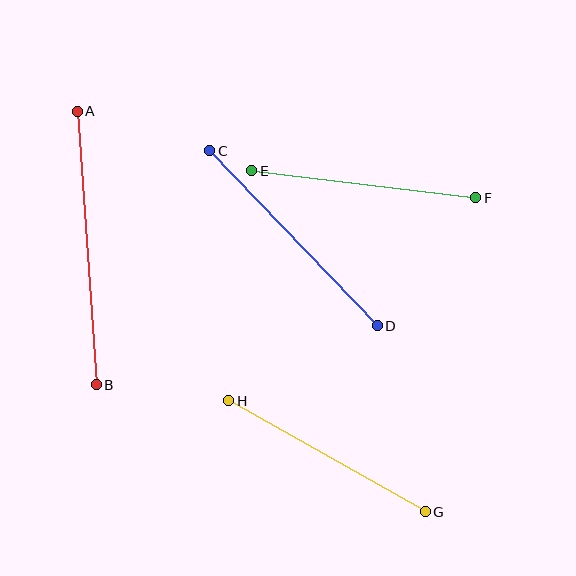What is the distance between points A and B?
The distance is approximately 274 pixels.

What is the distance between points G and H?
The distance is approximately 226 pixels.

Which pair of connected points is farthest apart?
Points A and B are farthest apart.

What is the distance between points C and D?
The distance is approximately 243 pixels.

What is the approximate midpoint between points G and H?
The midpoint is at approximately (327, 456) pixels.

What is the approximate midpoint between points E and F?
The midpoint is at approximately (364, 184) pixels.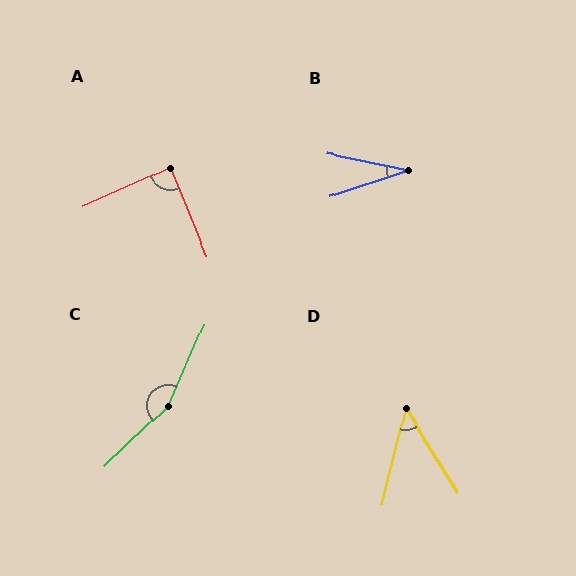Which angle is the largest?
C, at approximately 158 degrees.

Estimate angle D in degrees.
Approximately 46 degrees.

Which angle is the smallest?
B, at approximately 30 degrees.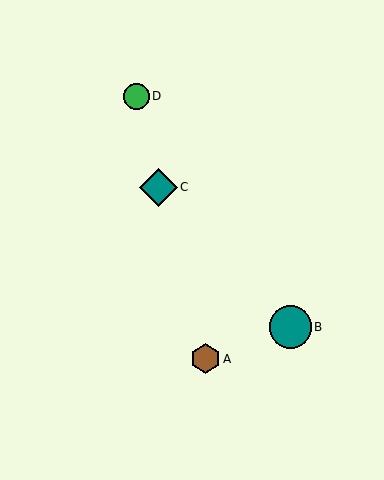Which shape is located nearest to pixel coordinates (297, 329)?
The teal circle (labeled B) at (290, 327) is nearest to that location.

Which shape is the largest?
The teal circle (labeled B) is the largest.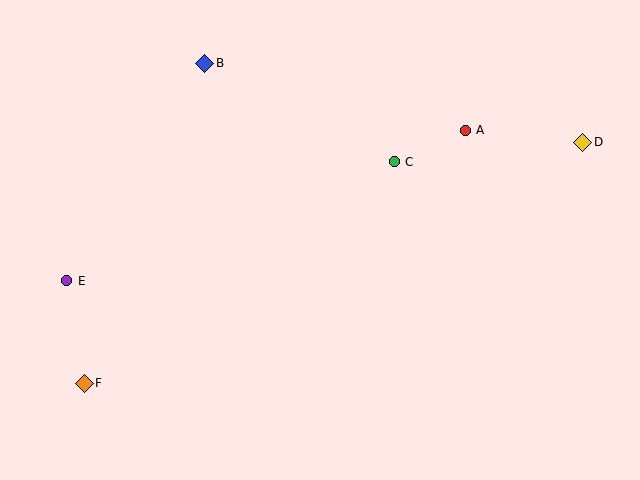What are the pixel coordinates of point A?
Point A is at (465, 130).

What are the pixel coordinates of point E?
Point E is at (67, 281).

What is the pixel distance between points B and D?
The distance between B and D is 386 pixels.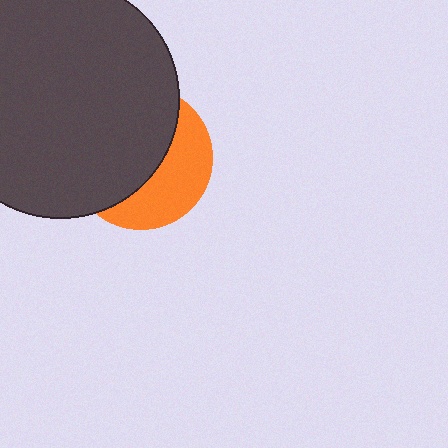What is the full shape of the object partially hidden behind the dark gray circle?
The partially hidden object is an orange circle.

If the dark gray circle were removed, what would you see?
You would see the complete orange circle.